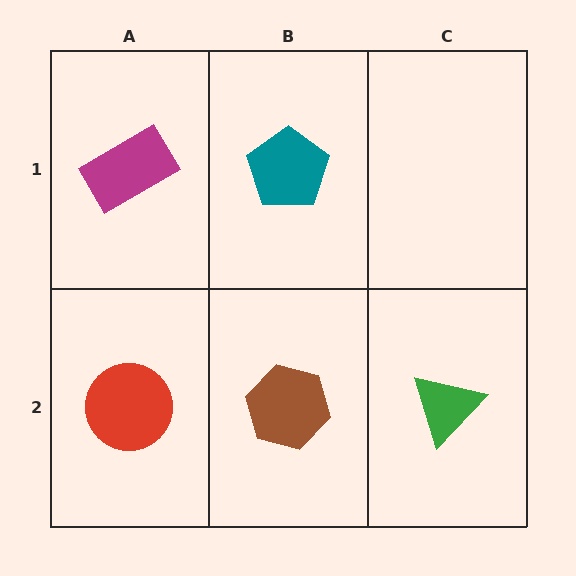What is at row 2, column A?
A red circle.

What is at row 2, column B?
A brown hexagon.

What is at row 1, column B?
A teal pentagon.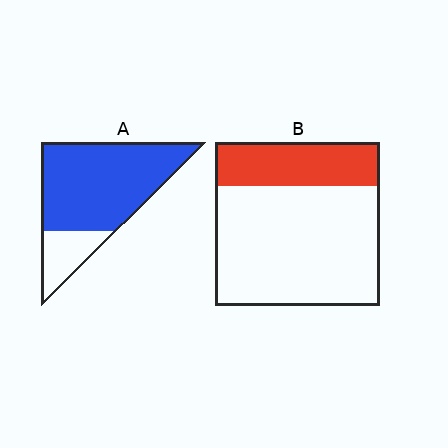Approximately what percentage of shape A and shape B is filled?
A is approximately 80% and B is approximately 25%.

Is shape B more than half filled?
No.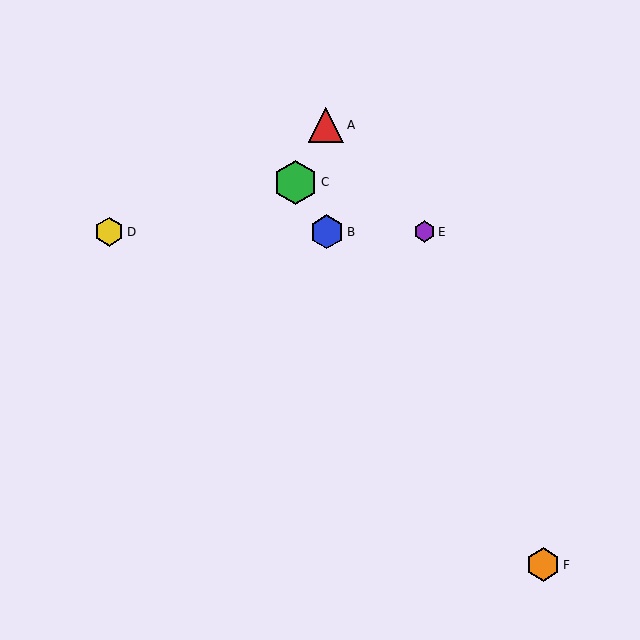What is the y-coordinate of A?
Object A is at y≈125.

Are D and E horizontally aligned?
Yes, both are at y≈232.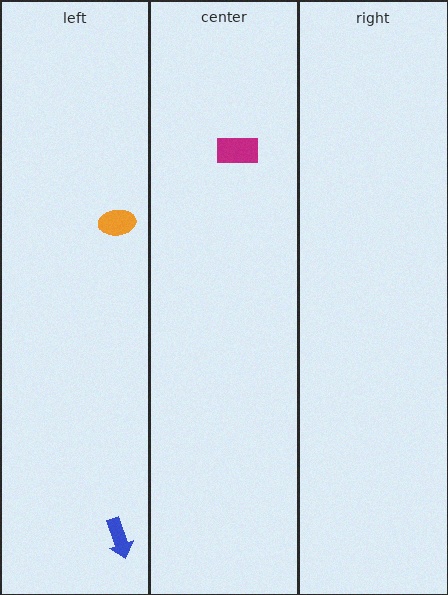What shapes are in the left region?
The blue arrow, the orange ellipse.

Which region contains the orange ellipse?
The left region.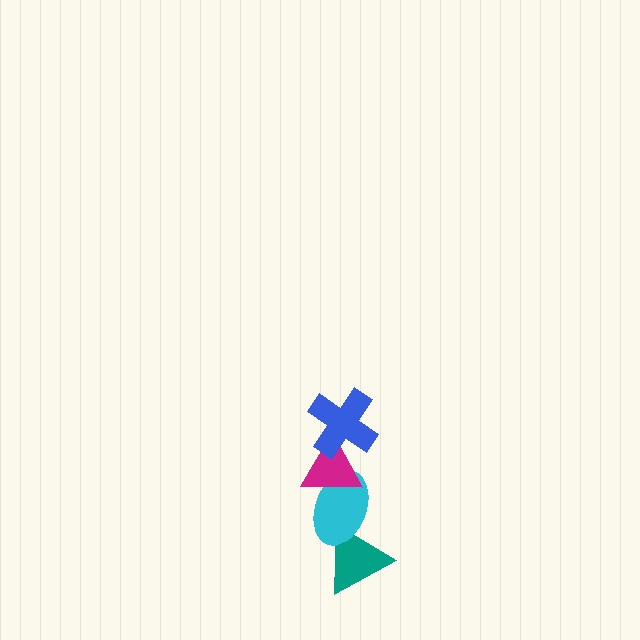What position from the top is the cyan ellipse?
The cyan ellipse is 3rd from the top.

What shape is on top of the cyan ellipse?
The magenta triangle is on top of the cyan ellipse.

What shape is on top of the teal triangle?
The cyan ellipse is on top of the teal triangle.